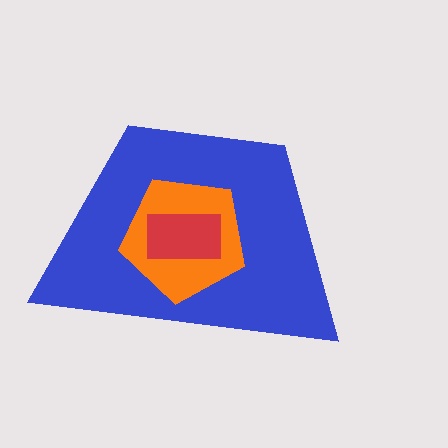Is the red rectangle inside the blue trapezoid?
Yes.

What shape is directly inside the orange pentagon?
The red rectangle.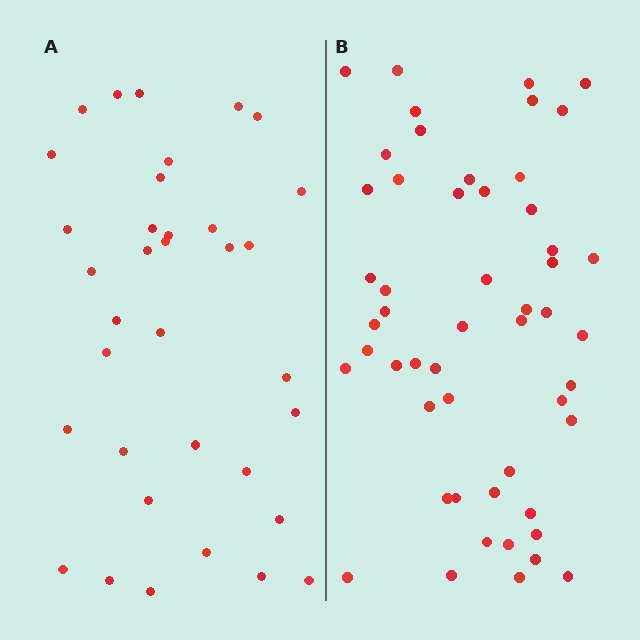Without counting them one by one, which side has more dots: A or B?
Region B (the right region) has more dots.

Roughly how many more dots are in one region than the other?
Region B has approximately 15 more dots than region A.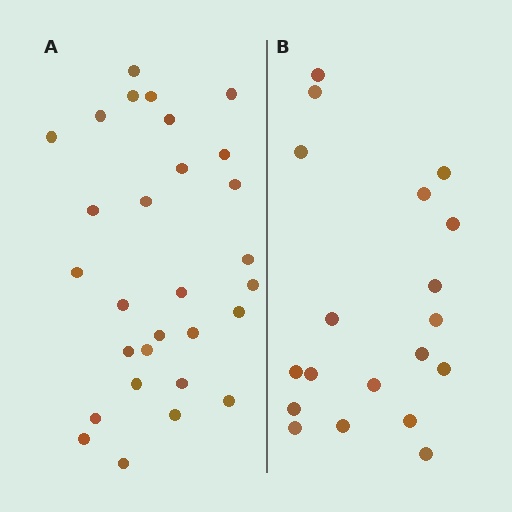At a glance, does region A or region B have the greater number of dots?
Region A (the left region) has more dots.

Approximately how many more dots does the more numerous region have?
Region A has roughly 10 or so more dots than region B.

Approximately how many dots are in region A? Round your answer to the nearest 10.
About 30 dots. (The exact count is 29, which rounds to 30.)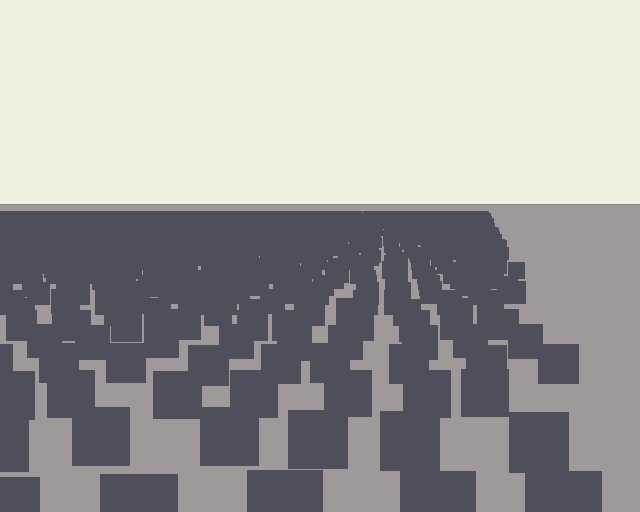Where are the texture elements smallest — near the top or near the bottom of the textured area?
Near the top.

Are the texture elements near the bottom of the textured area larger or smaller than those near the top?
Larger. Near the bottom, elements are closer to the viewer and appear at a bigger on-screen size.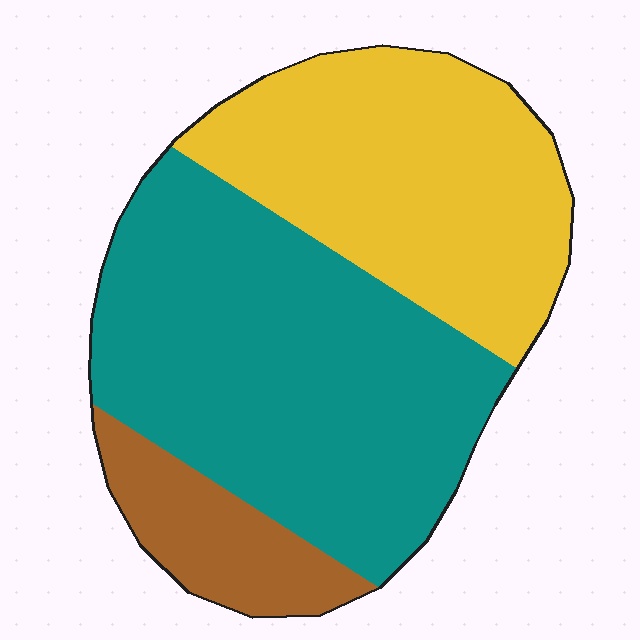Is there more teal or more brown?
Teal.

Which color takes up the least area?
Brown, at roughly 10%.